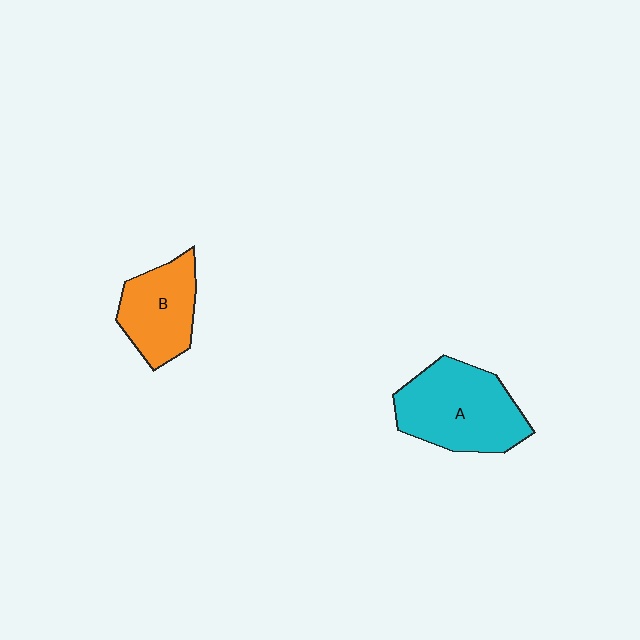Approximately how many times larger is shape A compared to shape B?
Approximately 1.4 times.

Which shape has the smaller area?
Shape B (orange).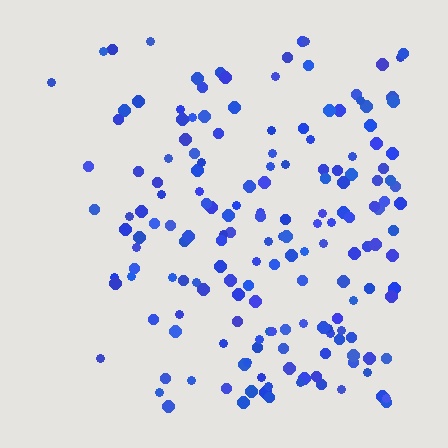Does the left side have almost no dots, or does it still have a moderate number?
Still a moderate number, just noticeably fewer than the right.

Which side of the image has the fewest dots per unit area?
The left.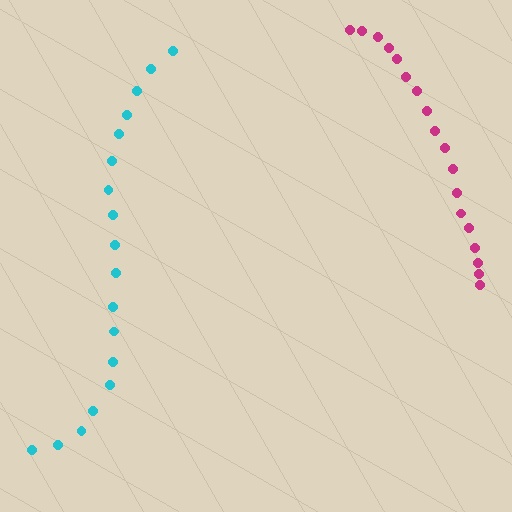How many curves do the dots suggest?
There are 2 distinct paths.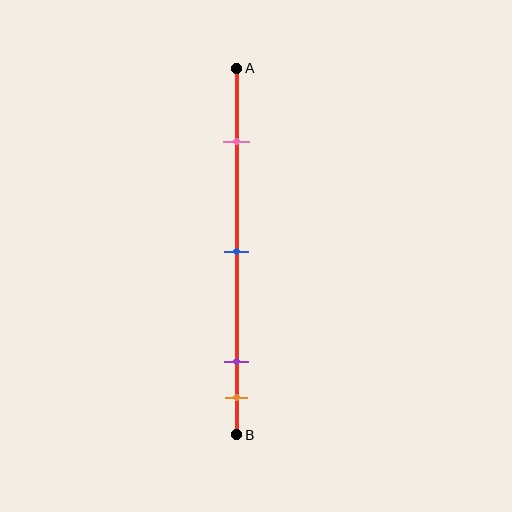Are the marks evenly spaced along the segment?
No, the marks are not evenly spaced.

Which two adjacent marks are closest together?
The purple and orange marks are the closest adjacent pair.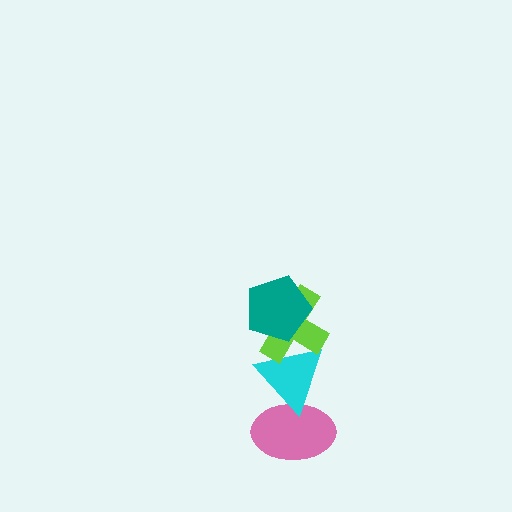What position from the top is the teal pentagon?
The teal pentagon is 1st from the top.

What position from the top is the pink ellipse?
The pink ellipse is 4th from the top.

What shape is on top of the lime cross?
The teal pentagon is on top of the lime cross.